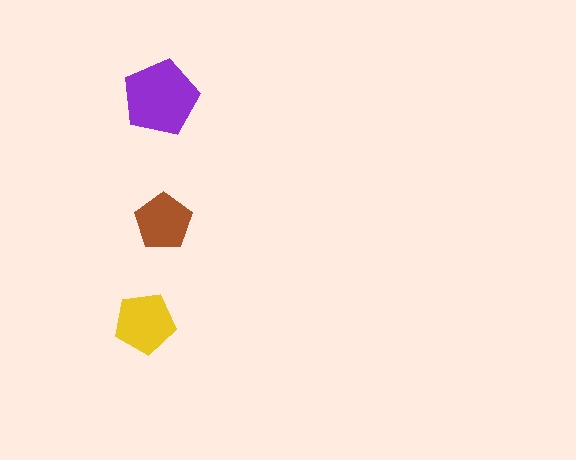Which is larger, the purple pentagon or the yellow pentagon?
The purple one.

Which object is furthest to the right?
The brown pentagon is rightmost.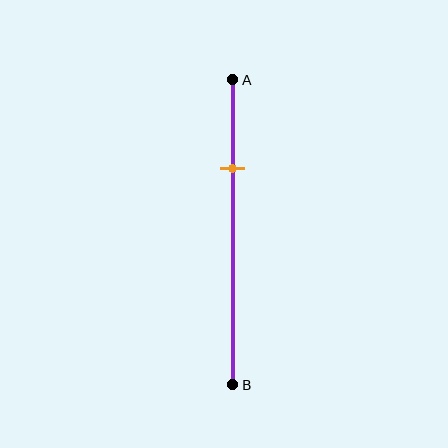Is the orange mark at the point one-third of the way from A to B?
No, the mark is at about 30% from A, not at the 33% one-third point.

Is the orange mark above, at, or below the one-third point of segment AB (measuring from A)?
The orange mark is above the one-third point of segment AB.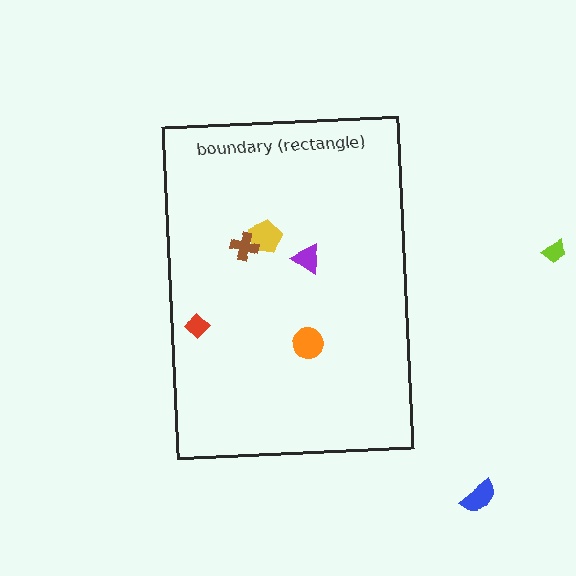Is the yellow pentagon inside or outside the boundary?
Inside.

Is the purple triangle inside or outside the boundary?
Inside.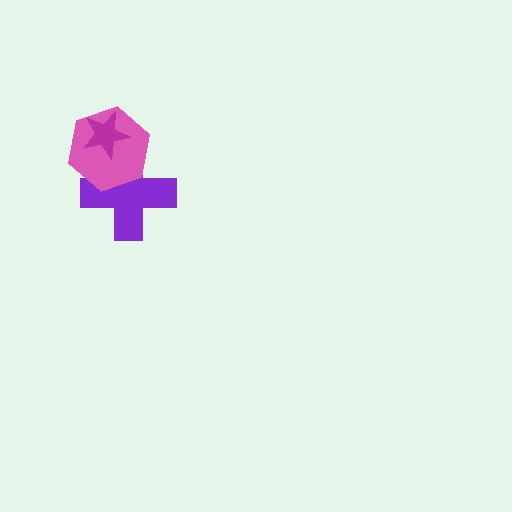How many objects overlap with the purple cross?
2 objects overlap with the purple cross.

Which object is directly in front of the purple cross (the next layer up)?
The pink hexagon is directly in front of the purple cross.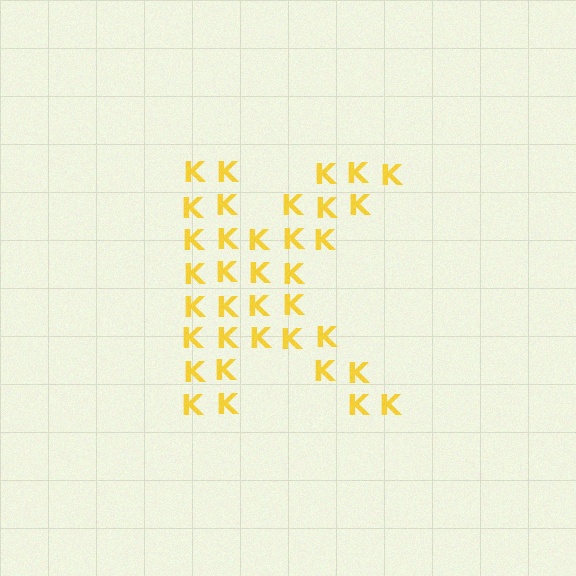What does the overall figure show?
The overall figure shows the letter K.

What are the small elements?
The small elements are letter K's.